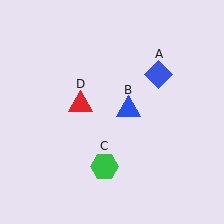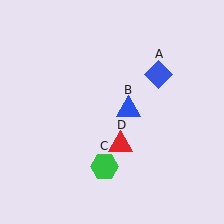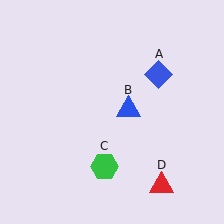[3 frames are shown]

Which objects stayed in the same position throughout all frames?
Blue diamond (object A) and blue triangle (object B) and green hexagon (object C) remained stationary.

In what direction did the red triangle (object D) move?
The red triangle (object D) moved down and to the right.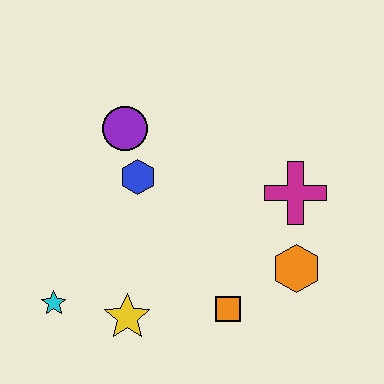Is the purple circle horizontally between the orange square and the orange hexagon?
No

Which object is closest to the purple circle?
The blue hexagon is closest to the purple circle.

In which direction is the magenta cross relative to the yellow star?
The magenta cross is to the right of the yellow star.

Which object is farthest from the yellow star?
The magenta cross is farthest from the yellow star.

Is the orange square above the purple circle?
No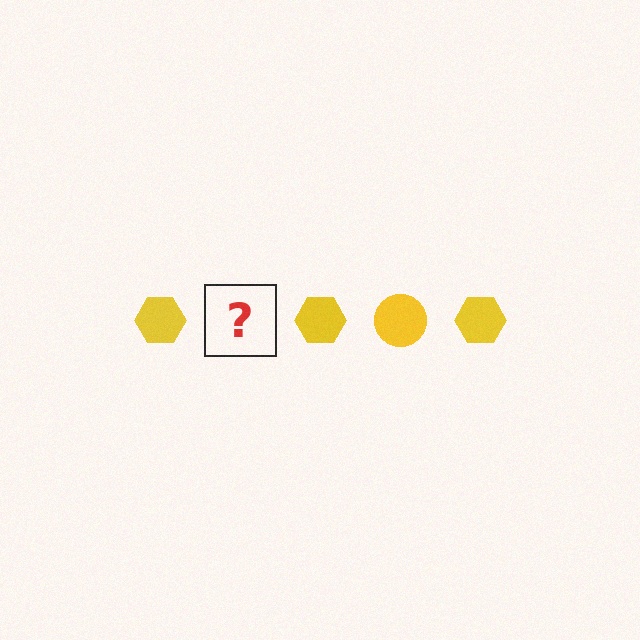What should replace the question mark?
The question mark should be replaced with a yellow circle.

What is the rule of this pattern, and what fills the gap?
The rule is that the pattern cycles through hexagon, circle shapes in yellow. The gap should be filled with a yellow circle.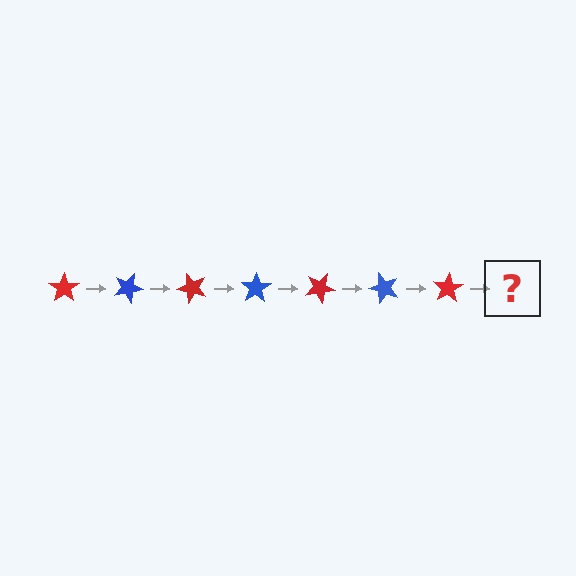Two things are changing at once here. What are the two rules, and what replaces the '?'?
The two rules are that it rotates 25 degrees each step and the color cycles through red and blue. The '?' should be a blue star, rotated 175 degrees from the start.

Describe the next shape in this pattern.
It should be a blue star, rotated 175 degrees from the start.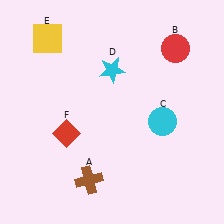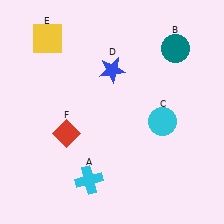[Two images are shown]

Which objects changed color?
A changed from brown to cyan. B changed from red to teal. D changed from cyan to blue.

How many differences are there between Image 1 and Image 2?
There are 3 differences between the two images.